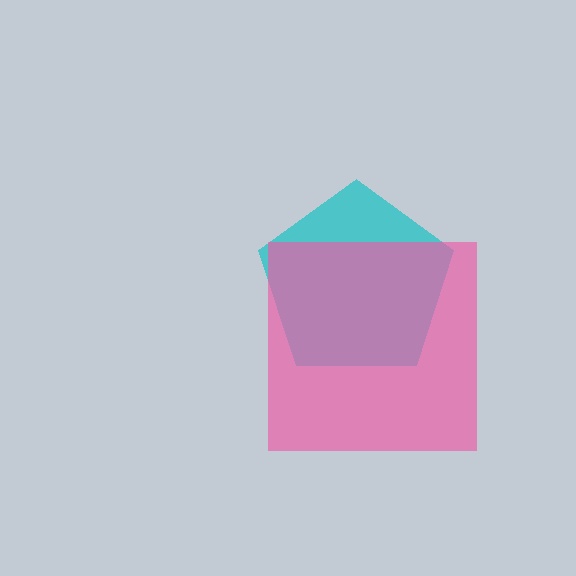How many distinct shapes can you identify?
There are 2 distinct shapes: a cyan pentagon, a pink square.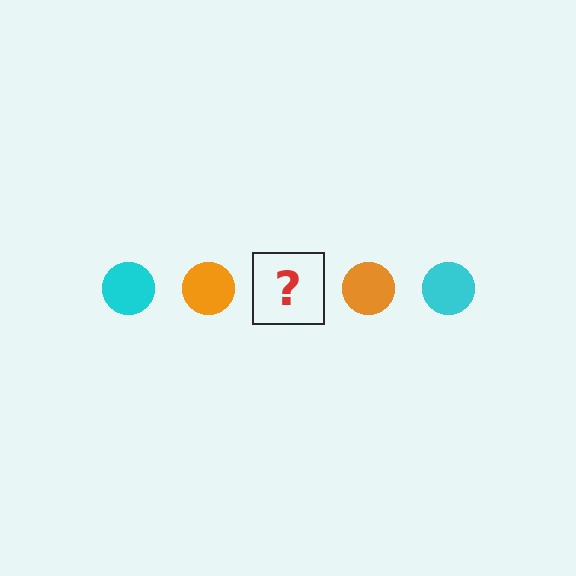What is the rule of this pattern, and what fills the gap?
The rule is that the pattern cycles through cyan, orange circles. The gap should be filled with a cyan circle.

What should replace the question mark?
The question mark should be replaced with a cyan circle.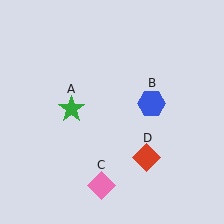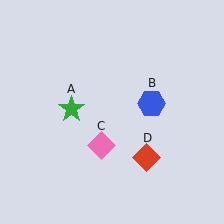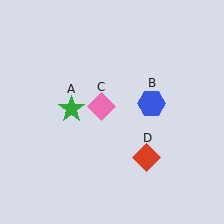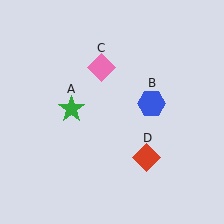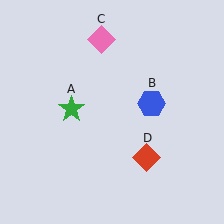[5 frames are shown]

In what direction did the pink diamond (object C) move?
The pink diamond (object C) moved up.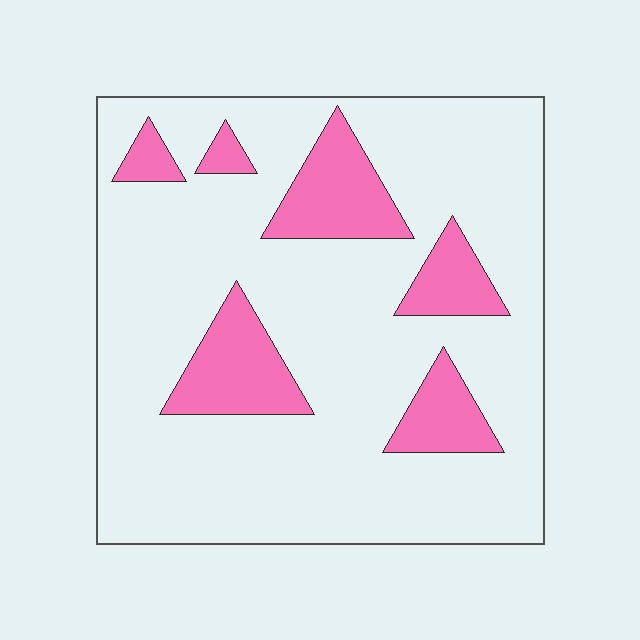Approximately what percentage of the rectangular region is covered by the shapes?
Approximately 20%.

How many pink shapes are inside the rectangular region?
6.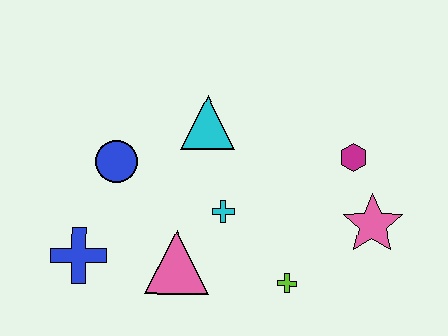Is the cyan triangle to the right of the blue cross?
Yes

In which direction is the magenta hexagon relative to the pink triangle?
The magenta hexagon is to the right of the pink triangle.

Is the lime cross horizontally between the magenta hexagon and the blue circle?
Yes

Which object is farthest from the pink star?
The blue cross is farthest from the pink star.